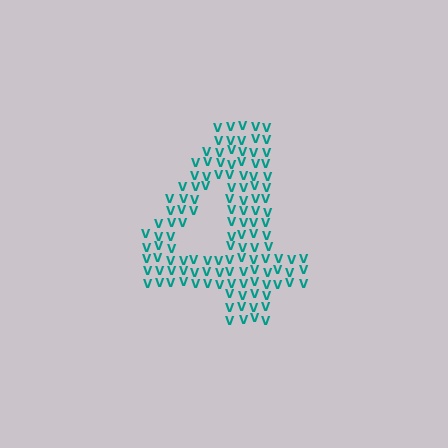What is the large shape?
The large shape is the digit 4.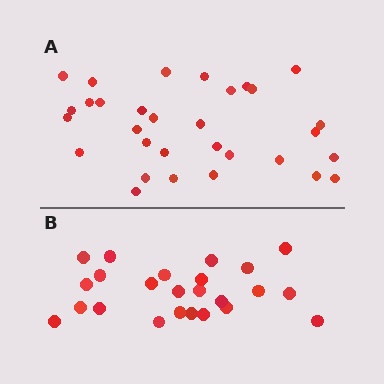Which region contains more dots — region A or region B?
Region A (the top region) has more dots.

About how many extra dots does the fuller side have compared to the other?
Region A has roughly 8 or so more dots than region B.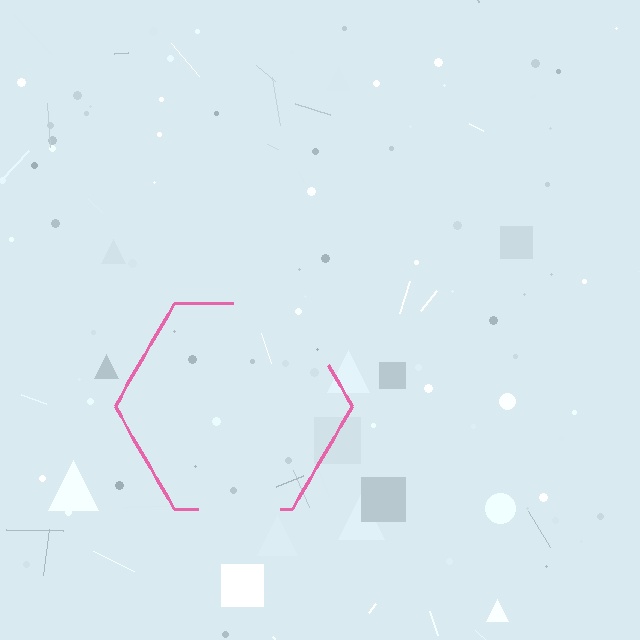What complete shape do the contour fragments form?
The contour fragments form a hexagon.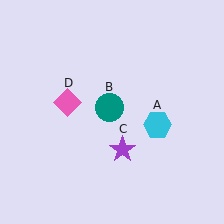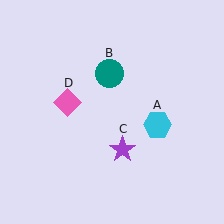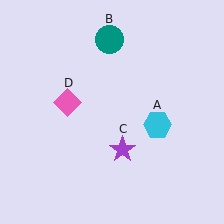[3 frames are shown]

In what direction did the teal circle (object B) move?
The teal circle (object B) moved up.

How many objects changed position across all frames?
1 object changed position: teal circle (object B).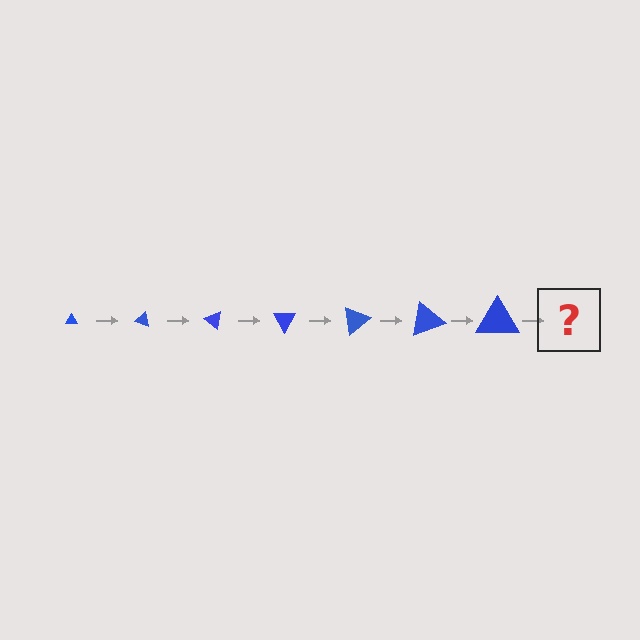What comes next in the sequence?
The next element should be a triangle, larger than the previous one and rotated 140 degrees from the start.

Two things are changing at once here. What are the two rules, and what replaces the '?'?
The two rules are that the triangle grows larger each step and it rotates 20 degrees each step. The '?' should be a triangle, larger than the previous one and rotated 140 degrees from the start.